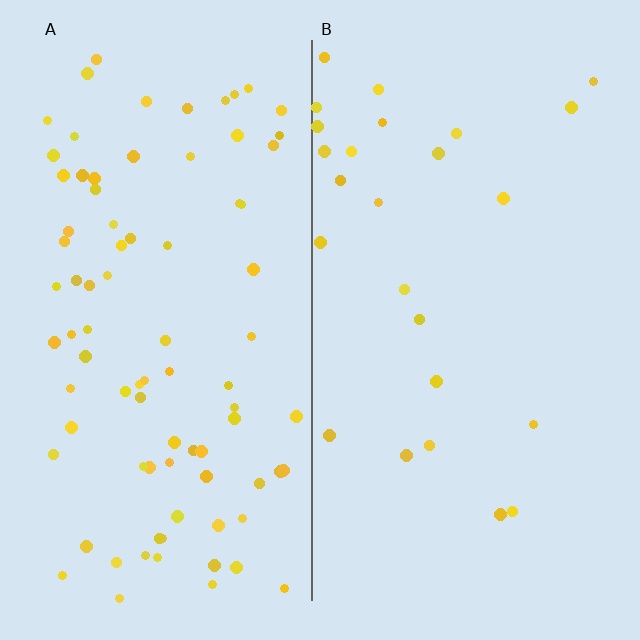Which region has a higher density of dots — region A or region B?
A (the left).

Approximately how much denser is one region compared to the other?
Approximately 3.4× — region A over region B.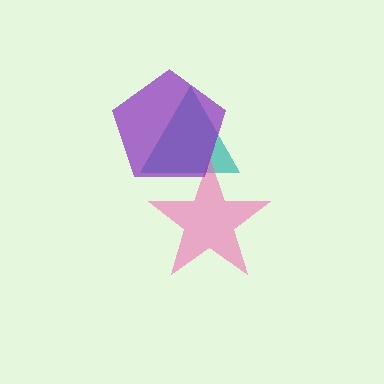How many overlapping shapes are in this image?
There are 3 overlapping shapes in the image.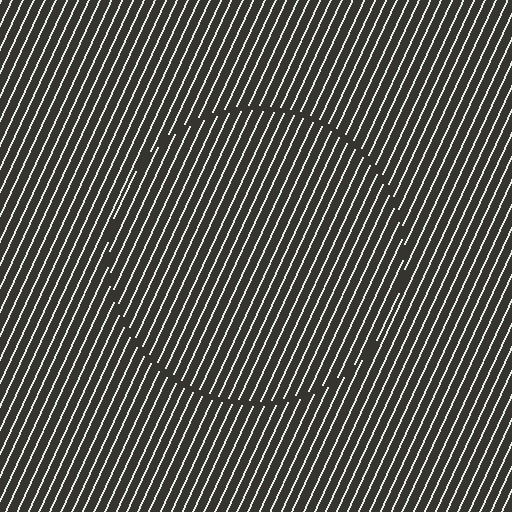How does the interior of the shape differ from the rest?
The interior of the shape contains the same grating, shifted by half a period — the contour is defined by the phase discontinuity where line-ends from the inner and outer gratings abut.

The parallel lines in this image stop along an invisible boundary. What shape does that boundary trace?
An illusory circle. The interior of the shape contains the same grating, shifted by half a period — the contour is defined by the phase discontinuity where line-ends from the inner and outer gratings abut.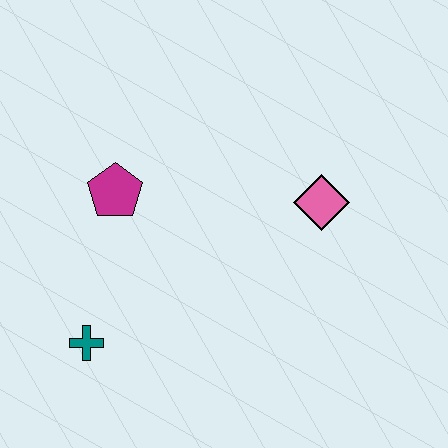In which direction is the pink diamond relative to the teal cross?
The pink diamond is to the right of the teal cross.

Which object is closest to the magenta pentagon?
The teal cross is closest to the magenta pentagon.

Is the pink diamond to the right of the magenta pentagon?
Yes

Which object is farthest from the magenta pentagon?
The pink diamond is farthest from the magenta pentagon.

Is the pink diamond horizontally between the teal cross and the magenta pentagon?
No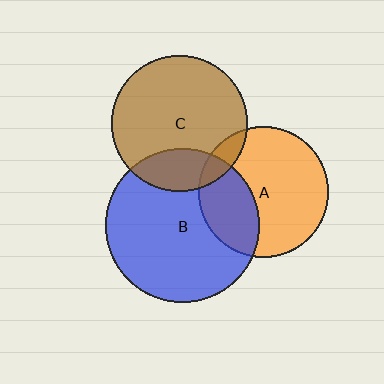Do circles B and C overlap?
Yes.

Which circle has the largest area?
Circle B (blue).